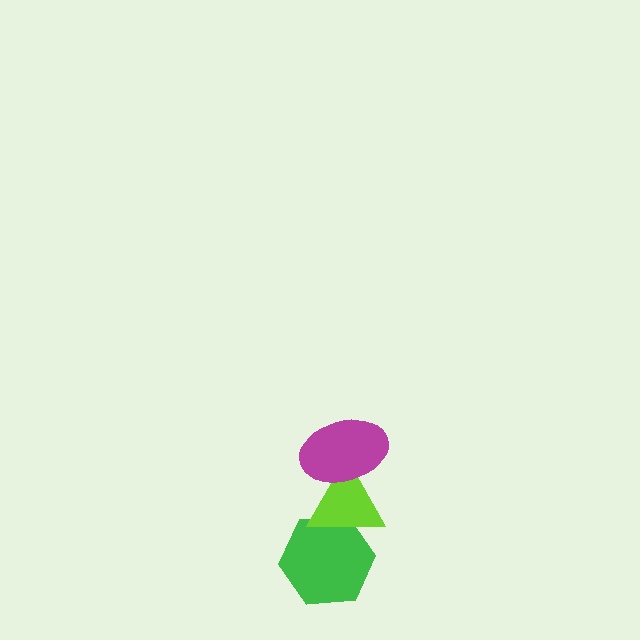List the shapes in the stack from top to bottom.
From top to bottom: the magenta ellipse, the lime triangle, the green hexagon.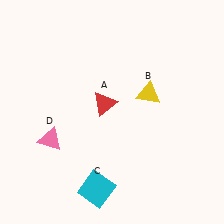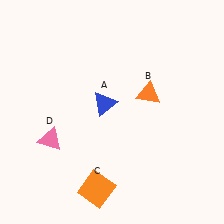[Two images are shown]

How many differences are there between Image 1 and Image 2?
There are 3 differences between the two images.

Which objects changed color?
A changed from red to blue. B changed from yellow to orange. C changed from cyan to orange.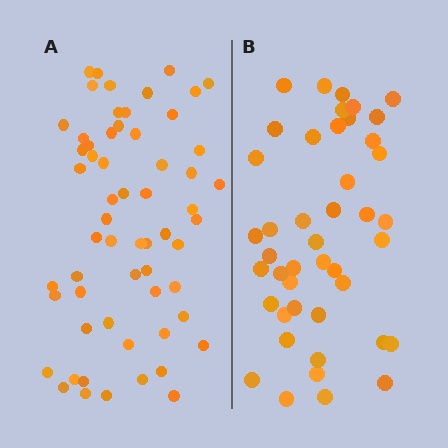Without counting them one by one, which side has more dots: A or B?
Region A (the left region) has more dots.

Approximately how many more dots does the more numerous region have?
Region A has approximately 15 more dots than region B.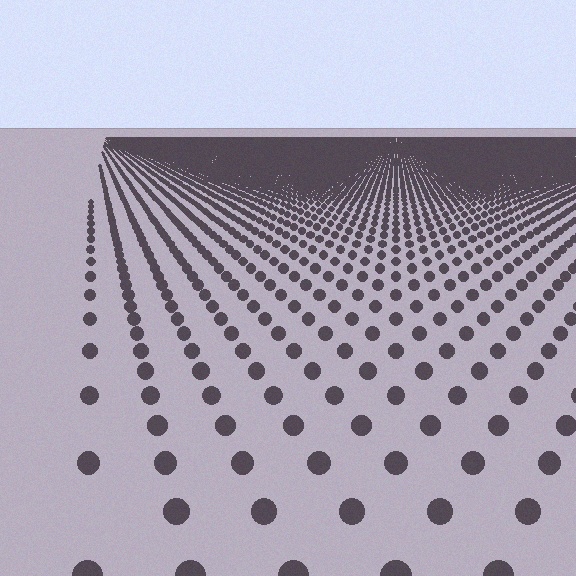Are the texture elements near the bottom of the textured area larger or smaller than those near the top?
Larger. Near the bottom, elements are closer to the viewer and appear at a bigger on-screen size.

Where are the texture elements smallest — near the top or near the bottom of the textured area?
Near the top.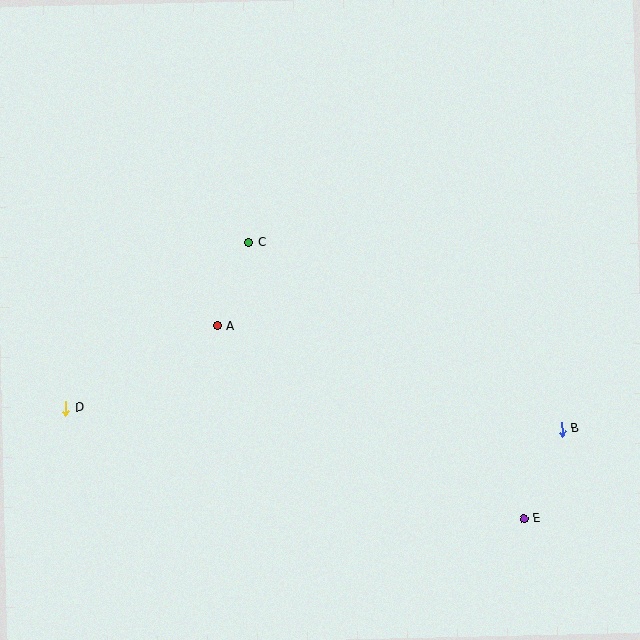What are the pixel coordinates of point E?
Point E is at (524, 519).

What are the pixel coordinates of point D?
Point D is at (66, 408).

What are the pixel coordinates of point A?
Point A is at (217, 326).